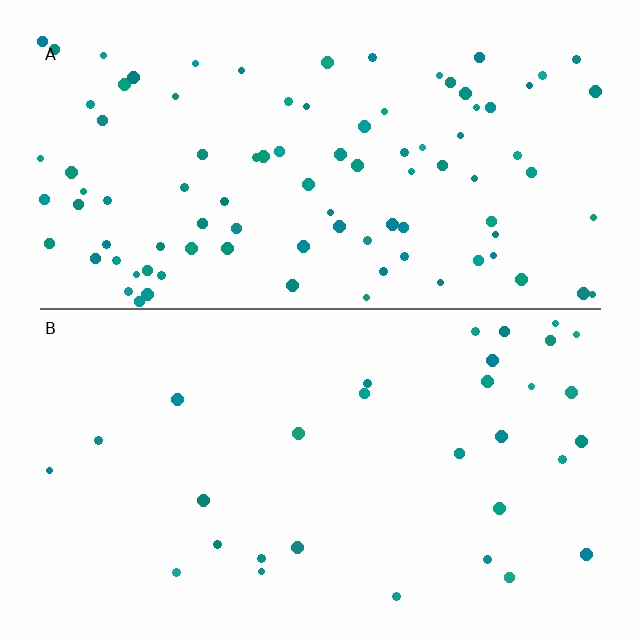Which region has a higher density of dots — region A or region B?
A (the top).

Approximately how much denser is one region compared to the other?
Approximately 3.0× — region A over region B.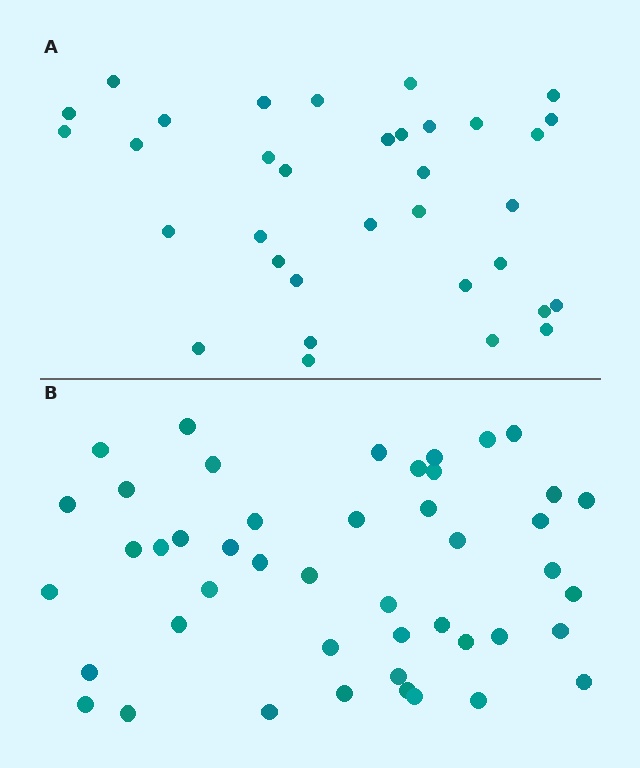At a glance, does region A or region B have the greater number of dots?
Region B (the bottom region) has more dots.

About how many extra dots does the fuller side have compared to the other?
Region B has roughly 12 or so more dots than region A.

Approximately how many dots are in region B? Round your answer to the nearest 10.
About 50 dots. (The exact count is 46, which rounds to 50.)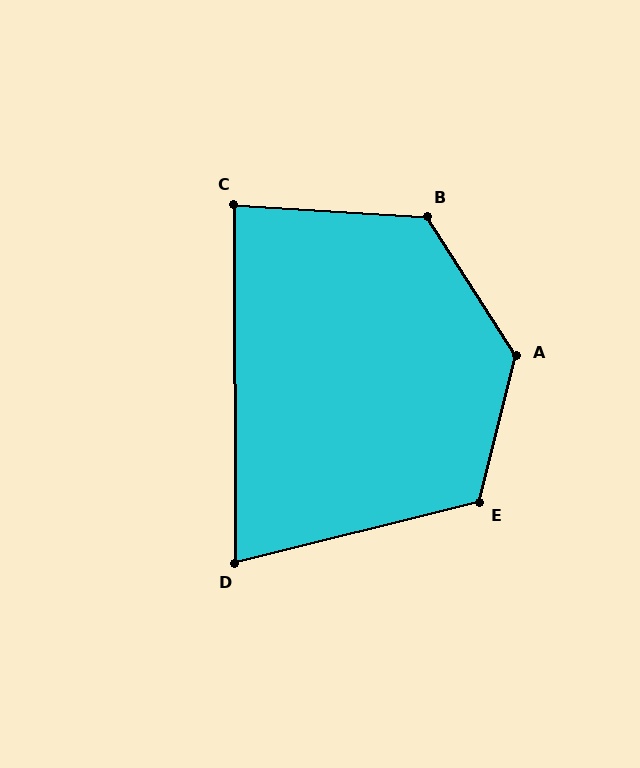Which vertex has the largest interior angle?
A, at approximately 133 degrees.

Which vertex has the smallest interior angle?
D, at approximately 76 degrees.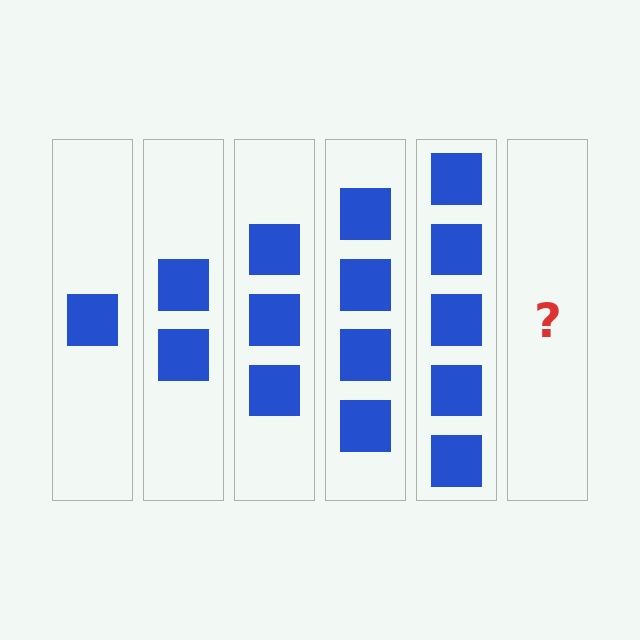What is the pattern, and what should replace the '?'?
The pattern is that each step adds one more square. The '?' should be 6 squares.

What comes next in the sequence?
The next element should be 6 squares.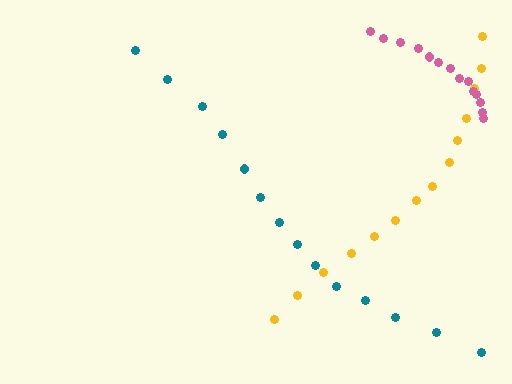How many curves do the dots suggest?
There are 3 distinct paths.